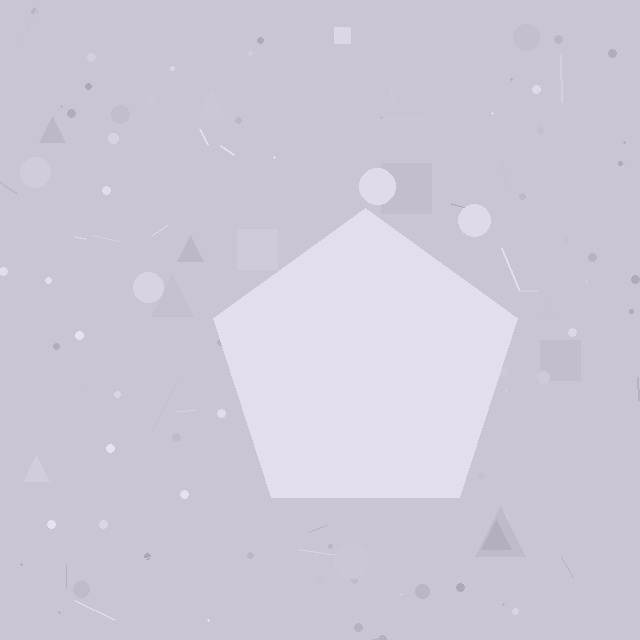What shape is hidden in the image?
A pentagon is hidden in the image.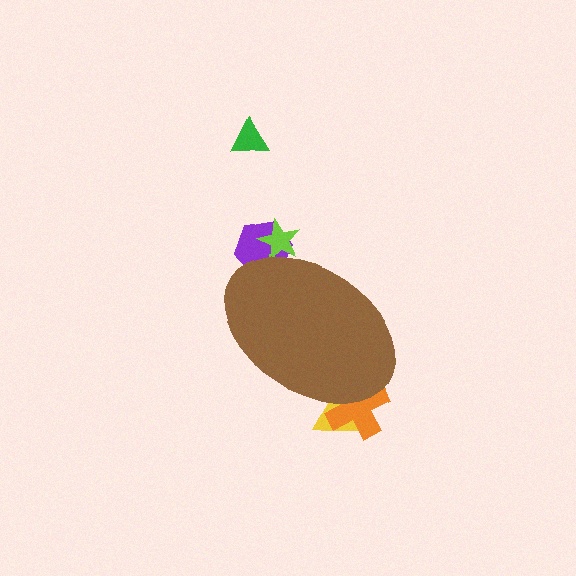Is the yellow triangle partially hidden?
Yes, the yellow triangle is partially hidden behind the brown ellipse.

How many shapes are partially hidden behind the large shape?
4 shapes are partially hidden.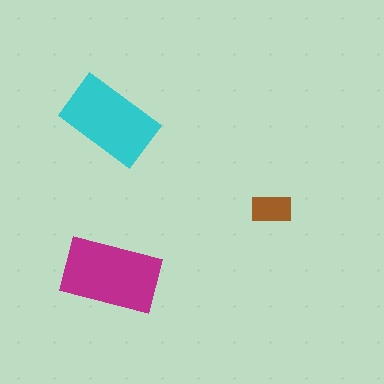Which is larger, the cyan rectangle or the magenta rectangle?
The magenta one.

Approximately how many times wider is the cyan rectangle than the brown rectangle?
About 2.5 times wider.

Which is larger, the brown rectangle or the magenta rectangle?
The magenta one.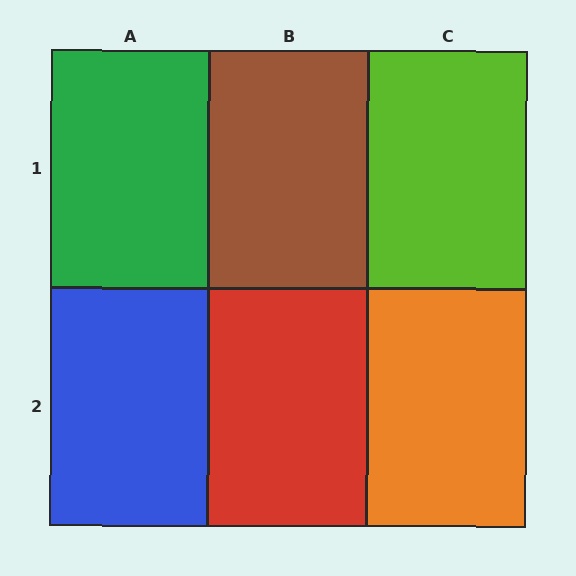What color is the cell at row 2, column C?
Orange.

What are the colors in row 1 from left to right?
Green, brown, lime.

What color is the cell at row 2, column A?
Blue.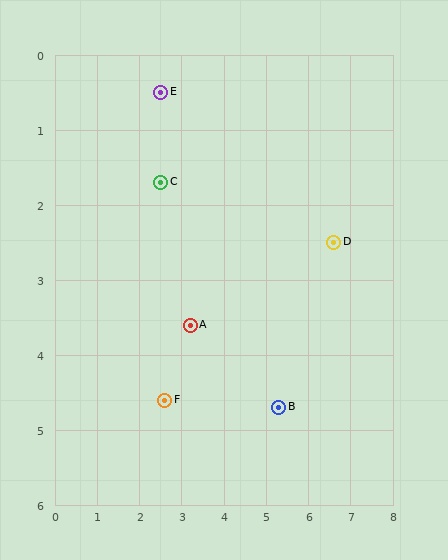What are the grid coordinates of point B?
Point B is at approximately (5.3, 4.7).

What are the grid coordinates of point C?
Point C is at approximately (2.5, 1.7).